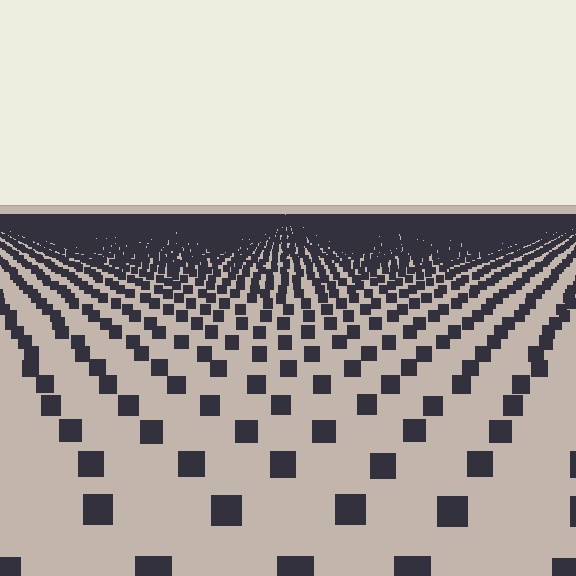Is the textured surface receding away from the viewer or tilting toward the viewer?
The surface is receding away from the viewer. Texture elements get smaller and denser toward the top.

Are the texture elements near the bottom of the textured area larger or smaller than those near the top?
Larger. Near the bottom, elements are closer to the viewer and appear at a bigger on-screen size.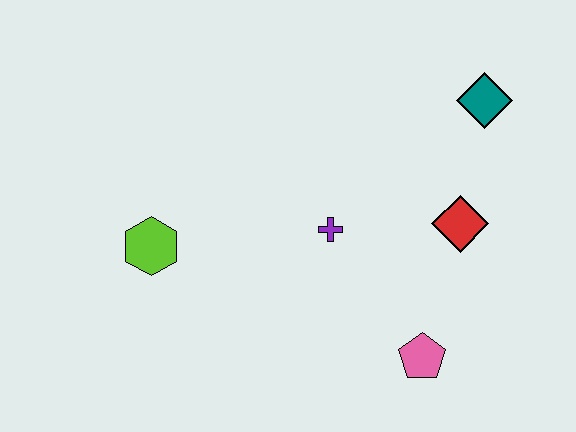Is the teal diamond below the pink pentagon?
No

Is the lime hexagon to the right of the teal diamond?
No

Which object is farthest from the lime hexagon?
The teal diamond is farthest from the lime hexagon.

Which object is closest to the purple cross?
The red diamond is closest to the purple cross.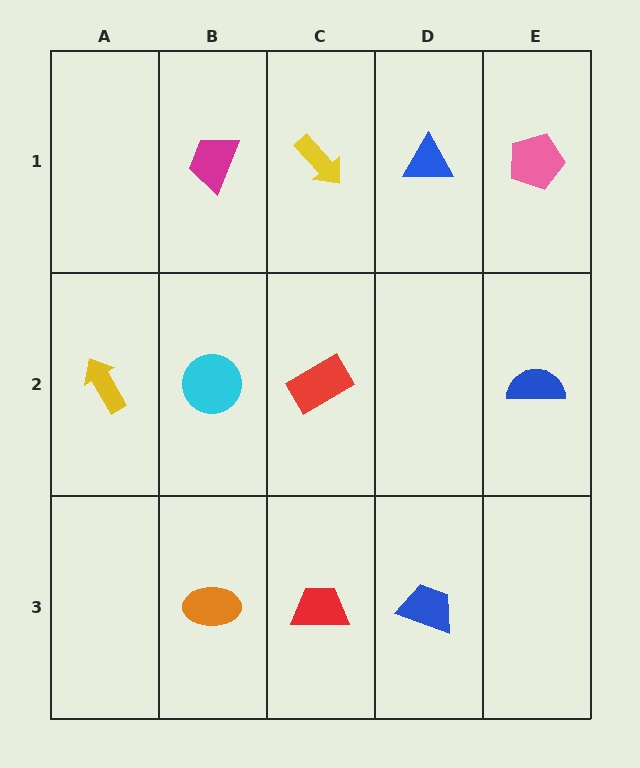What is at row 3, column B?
An orange ellipse.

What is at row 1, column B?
A magenta trapezoid.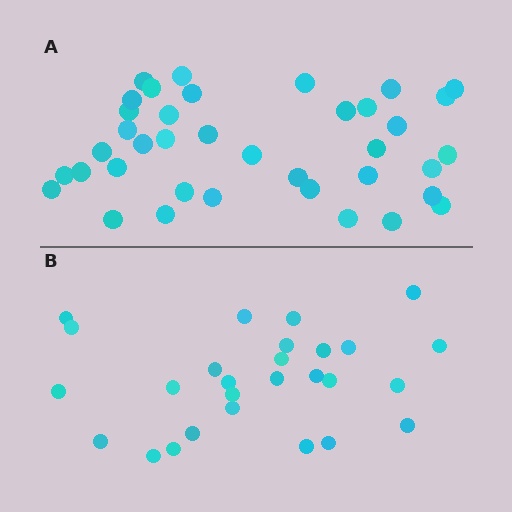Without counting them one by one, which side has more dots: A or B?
Region A (the top region) has more dots.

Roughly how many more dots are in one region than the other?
Region A has roughly 12 or so more dots than region B.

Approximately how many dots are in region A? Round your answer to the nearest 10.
About 40 dots. (The exact count is 38, which rounds to 40.)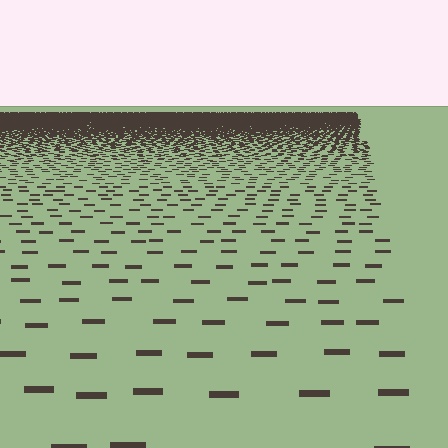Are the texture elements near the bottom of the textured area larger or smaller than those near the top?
Larger. Near the bottom, elements are closer to the viewer and appear at a bigger on-screen size.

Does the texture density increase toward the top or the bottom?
Density increases toward the top.